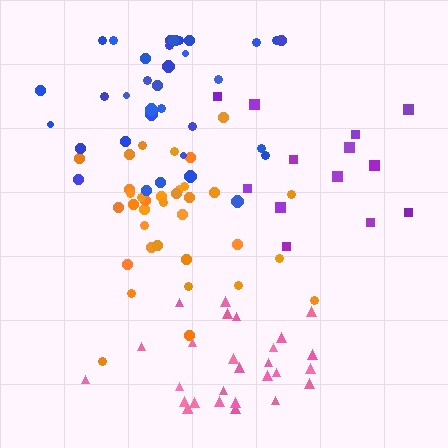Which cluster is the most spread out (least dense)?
Purple.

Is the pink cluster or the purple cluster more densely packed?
Pink.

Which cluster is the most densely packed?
Orange.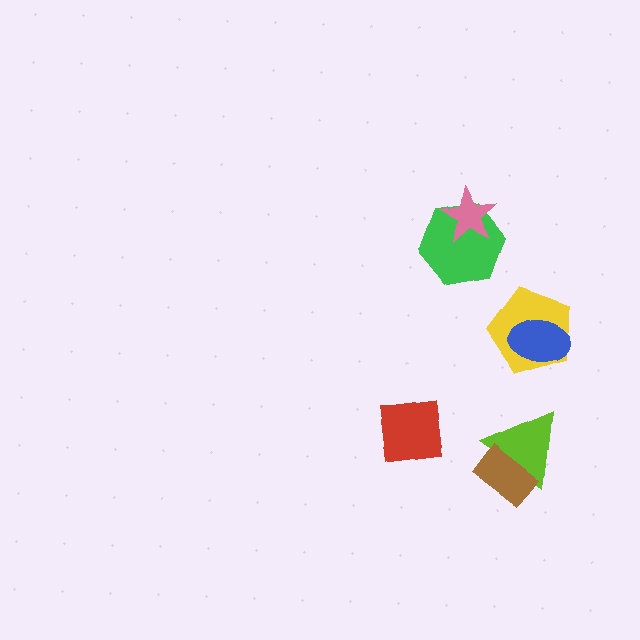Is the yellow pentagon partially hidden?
Yes, it is partially covered by another shape.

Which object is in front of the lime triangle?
The brown rectangle is in front of the lime triangle.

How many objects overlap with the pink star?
1 object overlaps with the pink star.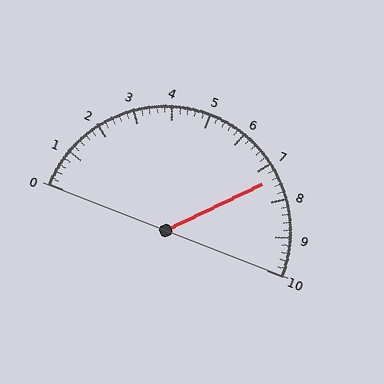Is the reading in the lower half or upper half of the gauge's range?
The reading is in the upper half of the range (0 to 10).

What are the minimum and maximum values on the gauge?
The gauge ranges from 0 to 10.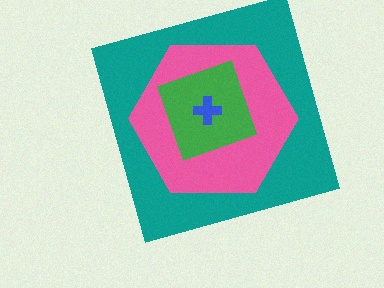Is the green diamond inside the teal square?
Yes.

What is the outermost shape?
The teal square.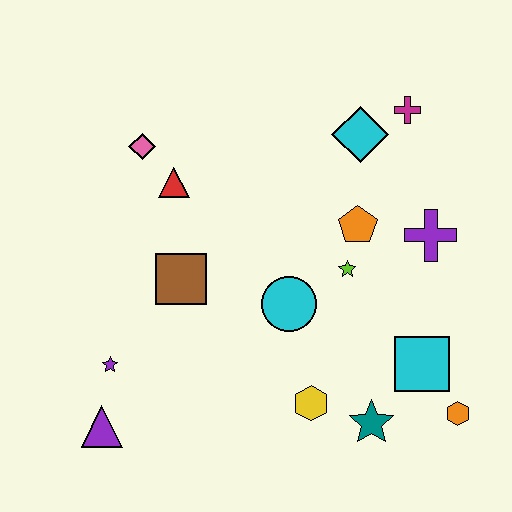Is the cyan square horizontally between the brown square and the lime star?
No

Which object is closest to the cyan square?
The orange hexagon is closest to the cyan square.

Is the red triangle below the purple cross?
No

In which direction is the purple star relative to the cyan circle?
The purple star is to the left of the cyan circle.